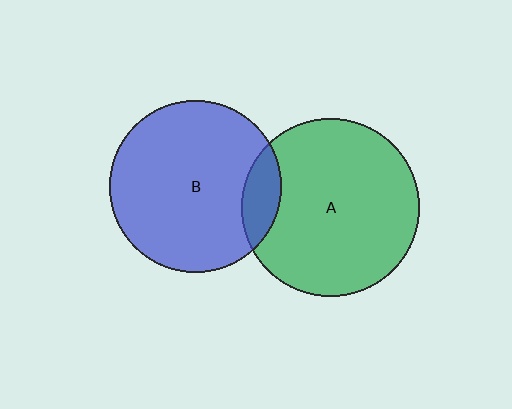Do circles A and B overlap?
Yes.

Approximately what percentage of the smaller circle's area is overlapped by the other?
Approximately 10%.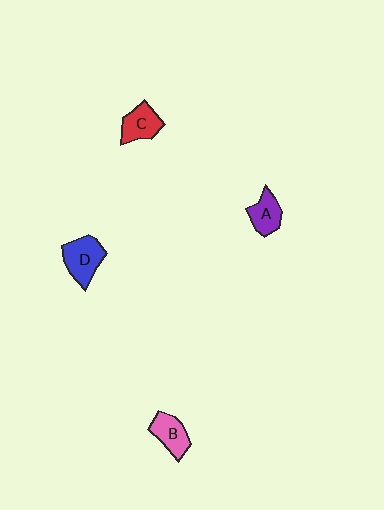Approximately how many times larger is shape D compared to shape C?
Approximately 1.2 times.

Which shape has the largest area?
Shape D (blue).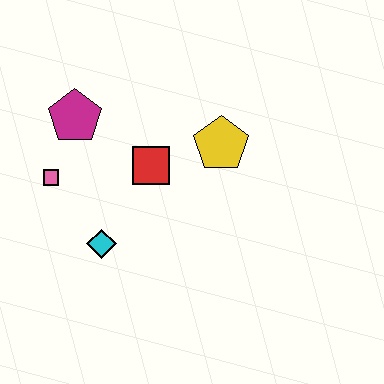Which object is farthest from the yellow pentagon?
The pink square is farthest from the yellow pentagon.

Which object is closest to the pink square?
The magenta pentagon is closest to the pink square.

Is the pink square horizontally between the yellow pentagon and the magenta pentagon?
No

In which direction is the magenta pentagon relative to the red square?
The magenta pentagon is to the left of the red square.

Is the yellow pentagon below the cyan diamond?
No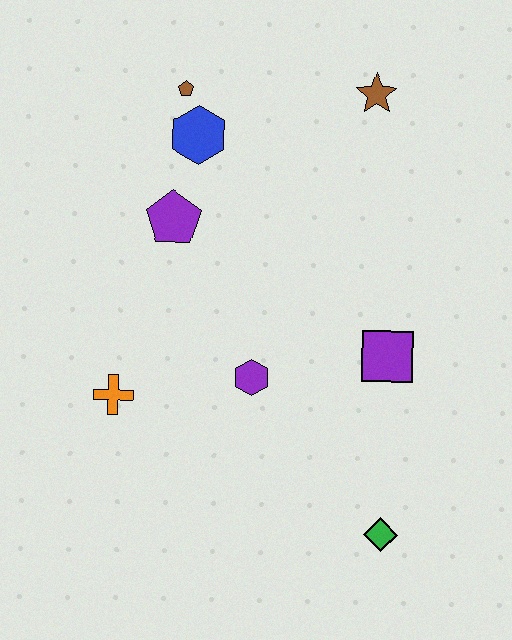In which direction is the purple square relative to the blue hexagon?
The purple square is below the blue hexagon.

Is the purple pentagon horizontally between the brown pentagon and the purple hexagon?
No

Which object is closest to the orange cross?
The purple hexagon is closest to the orange cross.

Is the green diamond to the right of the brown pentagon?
Yes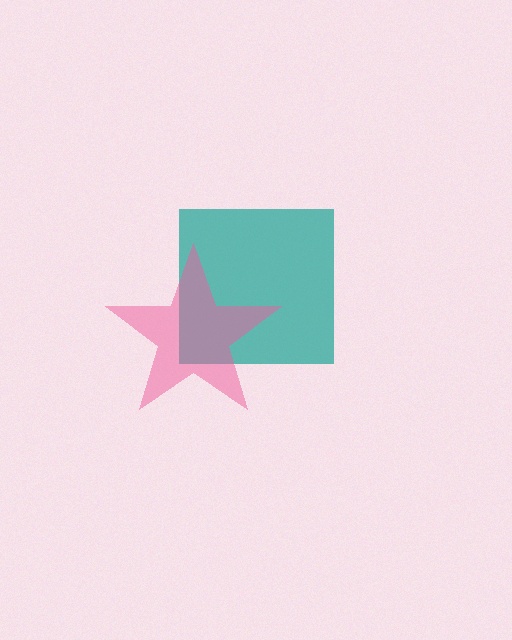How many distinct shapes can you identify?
There are 2 distinct shapes: a teal square, a pink star.